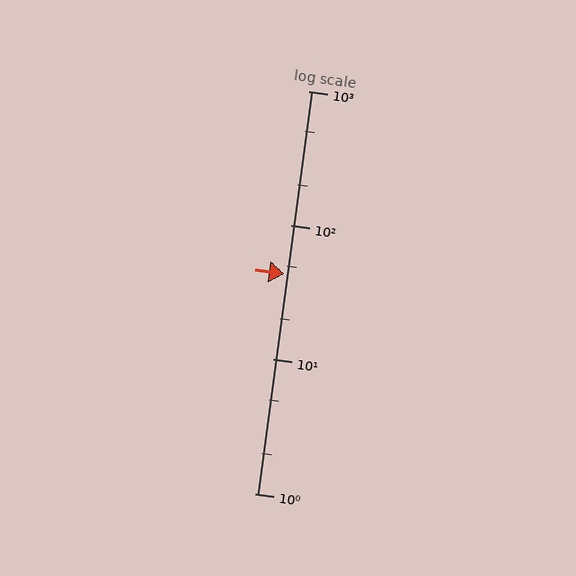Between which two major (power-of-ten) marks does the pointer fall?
The pointer is between 10 and 100.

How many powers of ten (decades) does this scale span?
The scale spans 3 decades, from 1 to 1000.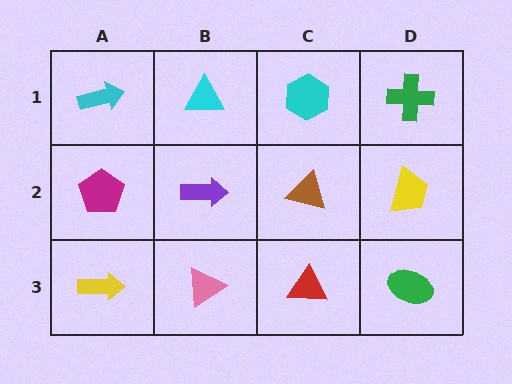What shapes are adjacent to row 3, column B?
A purple arrow (row 2, column B), a yellow arrow (row 3, column A), a red triangle (row 3, column C).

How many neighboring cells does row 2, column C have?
4.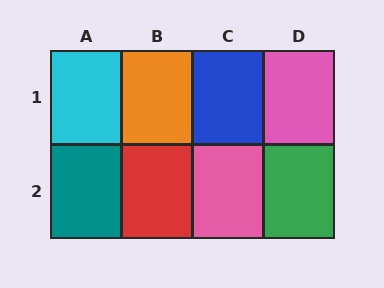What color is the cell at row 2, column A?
Teal.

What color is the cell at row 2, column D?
Green.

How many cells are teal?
1 cell is teal.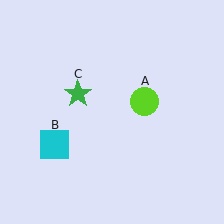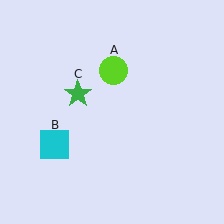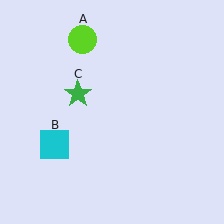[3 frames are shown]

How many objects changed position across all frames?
1 object changed position: lime circle (object A).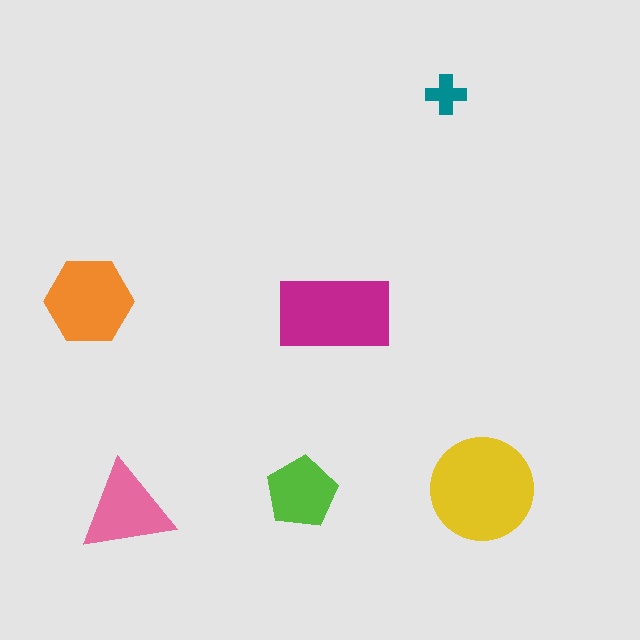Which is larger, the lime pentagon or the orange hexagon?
The orange hexagon.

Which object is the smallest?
The teal cross.